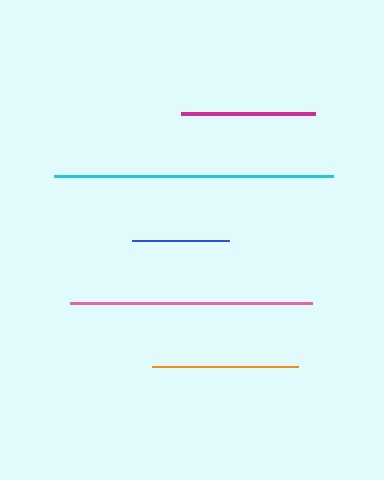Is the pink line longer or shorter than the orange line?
The pink line is longer than the orange line.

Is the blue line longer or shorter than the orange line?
The orange line is longer than the blue line.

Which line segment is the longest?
The cyan line is the longest at approximately 279 pixels.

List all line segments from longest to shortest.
From longest to shortest: cyan, pink, orange, magenta, blue.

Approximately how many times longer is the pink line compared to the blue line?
The pink line is approximately 2.5 times the length of the blue line.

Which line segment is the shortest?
The blue line is the shortest at approximately 97 pixels.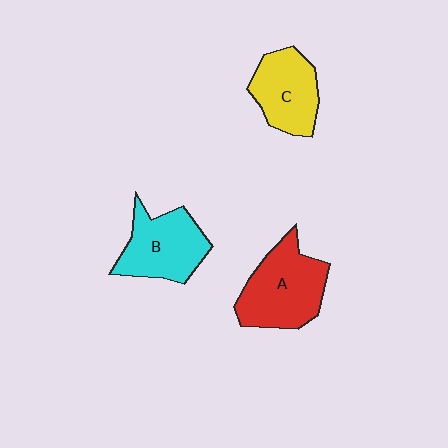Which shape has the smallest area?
Shape C (yellow).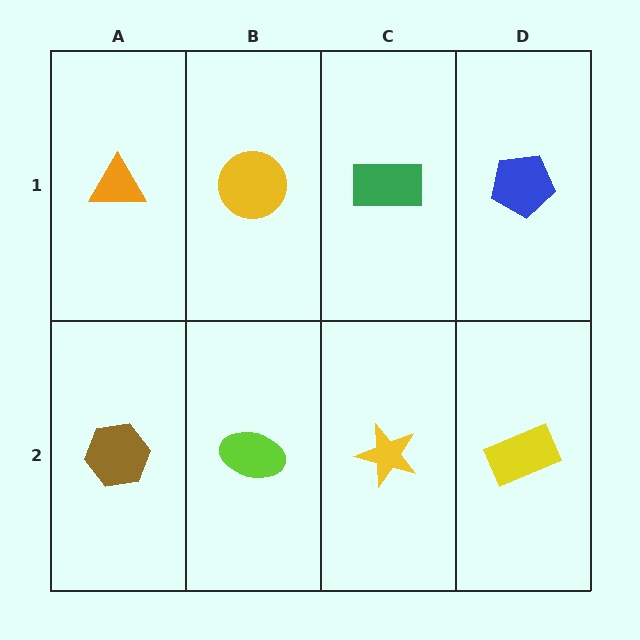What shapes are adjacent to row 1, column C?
A yellow star (row 2, column C), a yellow circle (row 1, column B), a blue pentagon (row 1, column D).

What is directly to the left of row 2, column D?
A yellow star.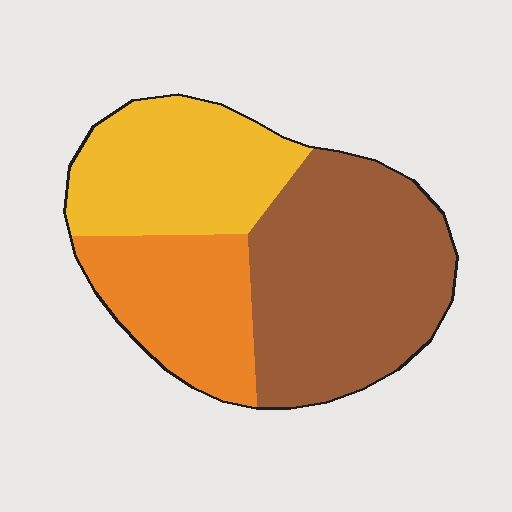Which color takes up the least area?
Orange, at roughly 25%.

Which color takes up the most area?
Brown, at roughly 45%.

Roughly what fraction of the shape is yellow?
Yellow covers 29% of the shape.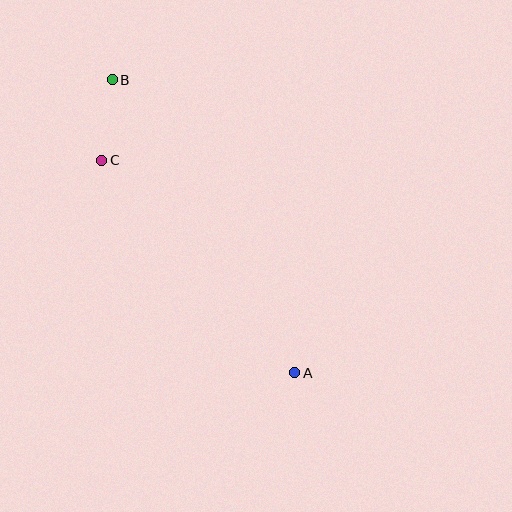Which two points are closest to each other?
Points B and C are closest to each other.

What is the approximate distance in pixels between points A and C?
The distance between A and C is approximately 287 pixels.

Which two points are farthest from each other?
Points A and B are farthest from each other.